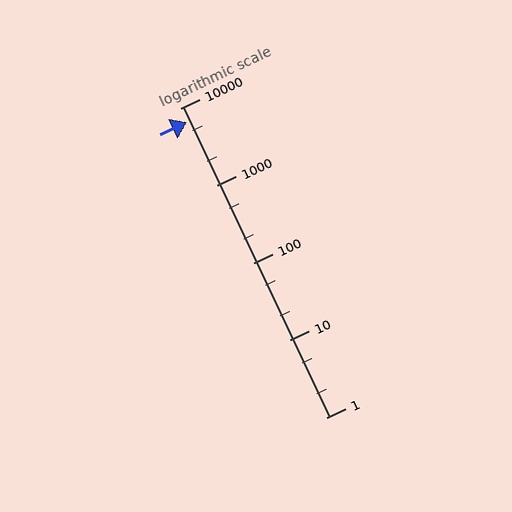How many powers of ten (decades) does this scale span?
The scale spans 4 decades, from 1 to 10000.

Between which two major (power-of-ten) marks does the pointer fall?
The pointer is between 1000 and 10000.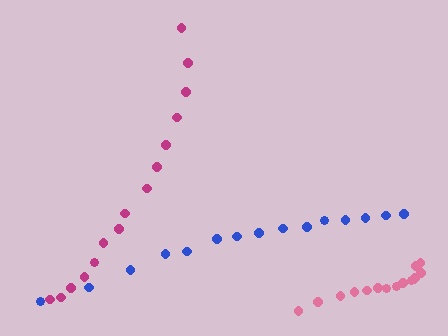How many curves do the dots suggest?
There are 3 distinct paths.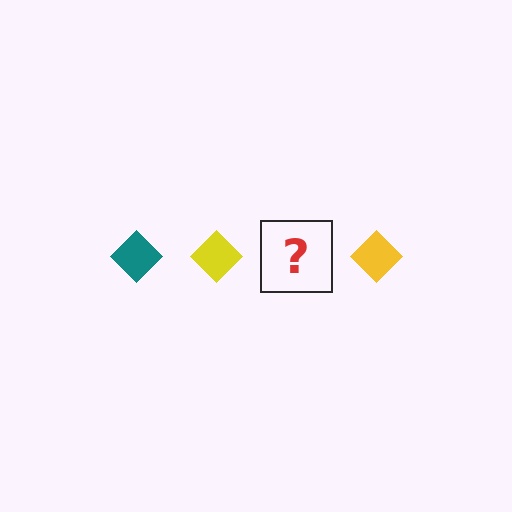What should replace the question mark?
The question mark should be replaced with a teal diamond.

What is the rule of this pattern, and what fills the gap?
The rule is that the pattern cycles through teal, yellow diamonds. The gap should be filled with a teal diamond.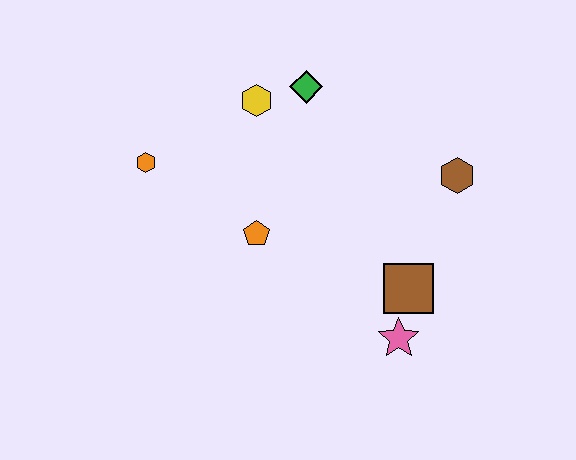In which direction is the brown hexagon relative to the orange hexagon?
The brown hexagon is to the right of the orange hexagon.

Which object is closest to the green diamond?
The yellow hexagon is closest to the green diamond.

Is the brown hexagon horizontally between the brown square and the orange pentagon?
No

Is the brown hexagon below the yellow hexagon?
Yes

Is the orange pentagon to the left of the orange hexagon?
No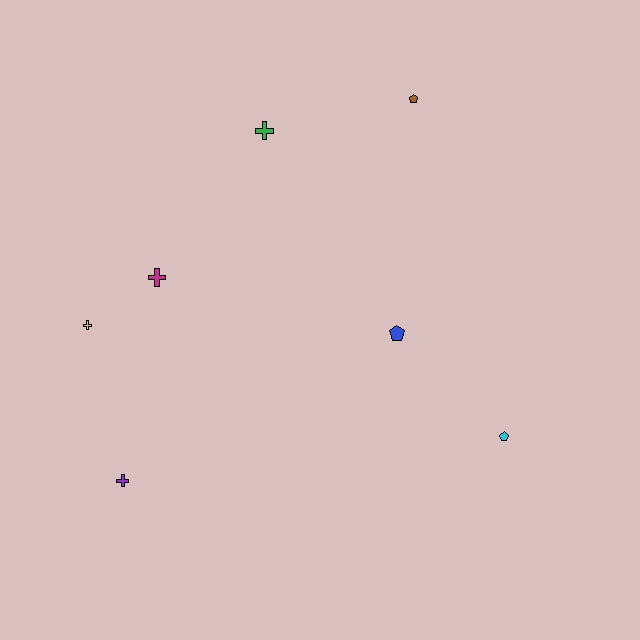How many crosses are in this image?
There are 4 crosses.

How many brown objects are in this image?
There is 1 brown object.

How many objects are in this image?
There are 7 objects.